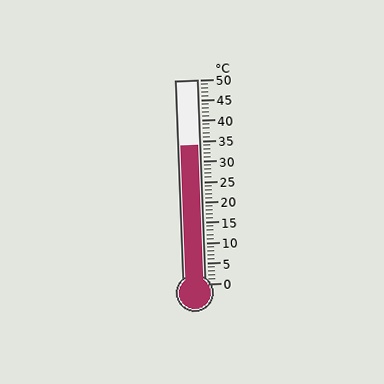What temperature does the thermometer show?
The thermometer shows approximately 34°C.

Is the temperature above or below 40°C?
The temperature is below 40°C.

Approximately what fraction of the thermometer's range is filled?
The thermometer is filled to approximately 70% of its range.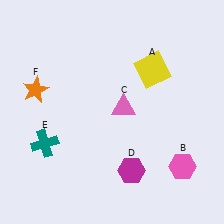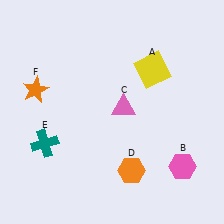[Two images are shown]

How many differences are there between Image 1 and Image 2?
There is 1 difference between the two images.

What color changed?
The hexagon (D) changed from magenta in Image 1 to orange in Image 2.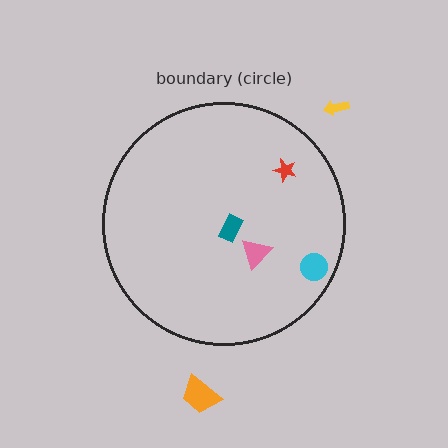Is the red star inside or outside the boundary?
Inside.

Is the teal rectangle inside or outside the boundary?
Inside.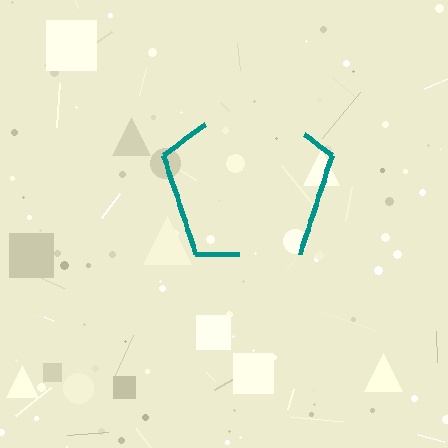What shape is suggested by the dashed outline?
The dashed outline suggests a pentagon.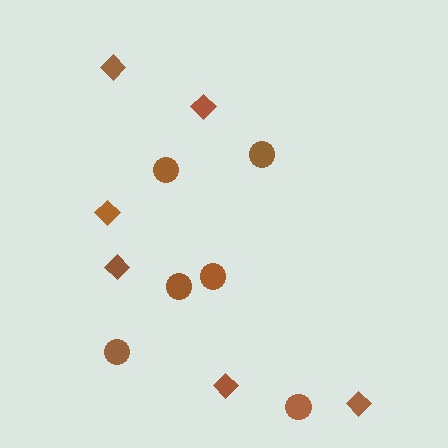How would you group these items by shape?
There are 2 groups: one group of circles (6) and one group of diamonds (6).